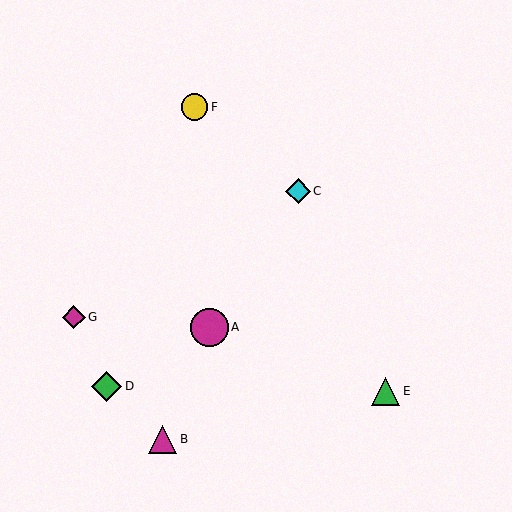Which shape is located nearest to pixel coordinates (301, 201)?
The cyan diamond (labeled C) at (298, 191) is nearest to that location.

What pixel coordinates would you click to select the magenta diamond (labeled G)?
Click at (74, 317) to select the magenta diamond G.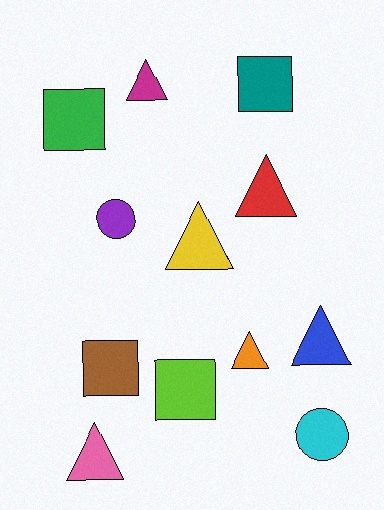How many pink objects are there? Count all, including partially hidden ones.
There is 1 pink object.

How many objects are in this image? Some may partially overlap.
There are 12 objects.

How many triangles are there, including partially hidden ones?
There are 6 triangles.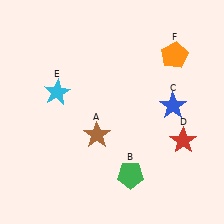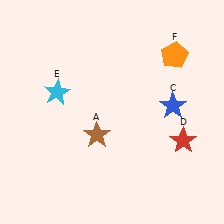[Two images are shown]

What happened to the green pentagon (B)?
The green pentagon (B) was removed in Image 2. It was in the bottom-right area of Image 1.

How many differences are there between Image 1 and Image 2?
There is 1 difference between the two images.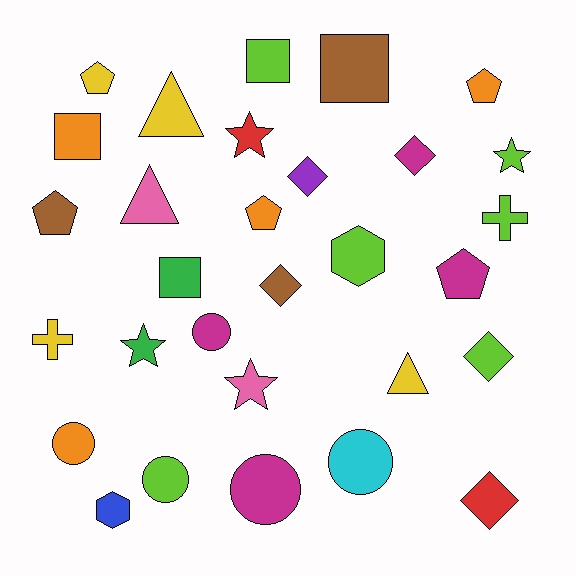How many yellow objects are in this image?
There are 4 yellow objects.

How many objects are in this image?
There are 30 objects.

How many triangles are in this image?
There are 3 triangles.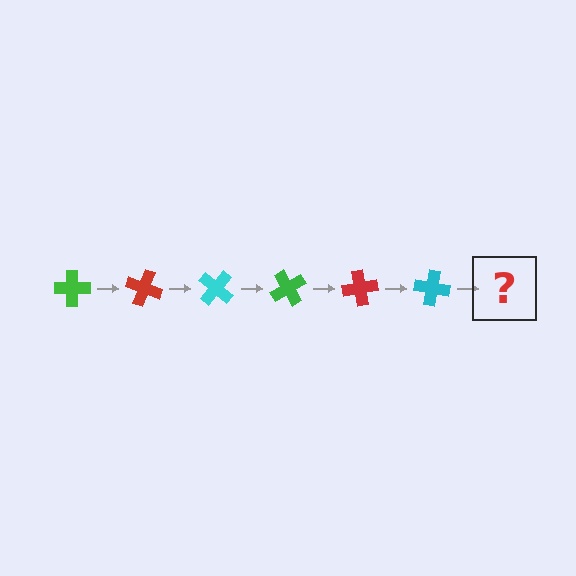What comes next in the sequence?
The next element should be a green cross, rotated 120 degrees from the start.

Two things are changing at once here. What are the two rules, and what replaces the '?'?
The two rules are that it rotates 20 degrees each step and the color cycles through green, red, and cyan. The '?' should be a green cross, rotated 120 degrees from the start.